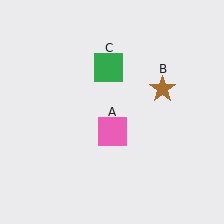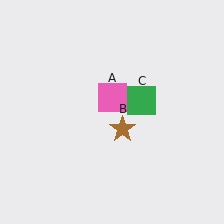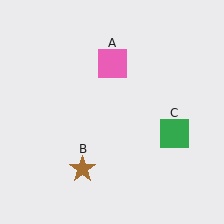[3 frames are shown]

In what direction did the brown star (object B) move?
The brown star (object B) moved down and to the left.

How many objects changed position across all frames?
3 objects changed position: pink square (object A), brown star (object B), green square (object C).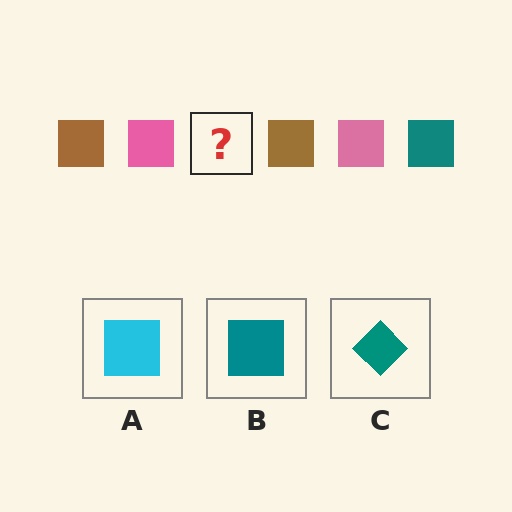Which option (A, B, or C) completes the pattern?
B.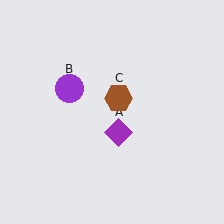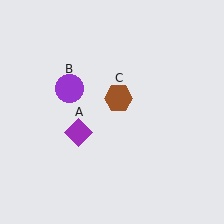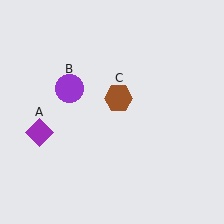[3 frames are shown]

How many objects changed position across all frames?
1 object changed position: purple diamond (object A).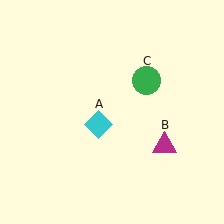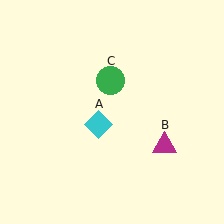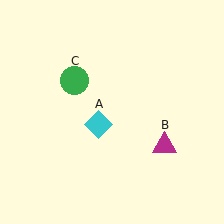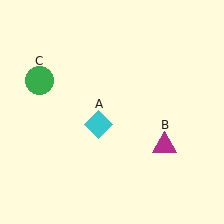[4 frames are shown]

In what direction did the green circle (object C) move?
The green circle (object C) moved left.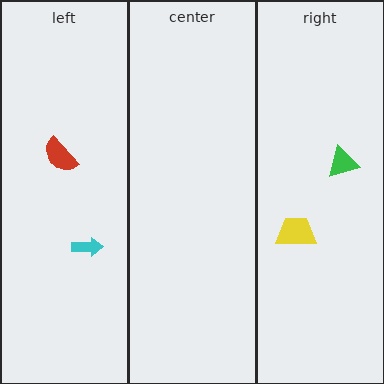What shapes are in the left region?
The cyan arrow, the red semicircle.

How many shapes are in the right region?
2.